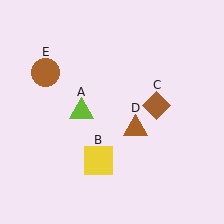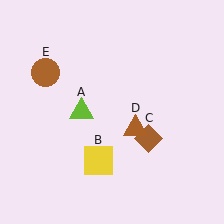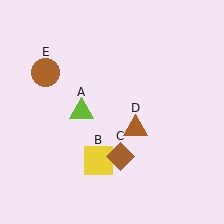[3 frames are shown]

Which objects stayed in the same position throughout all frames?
Lime triangle (object A) and yellow square (object B) and brown triangle (object D) and brown circle (object E) remained stationary.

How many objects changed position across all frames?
1 object changed position: brown diamond (object C).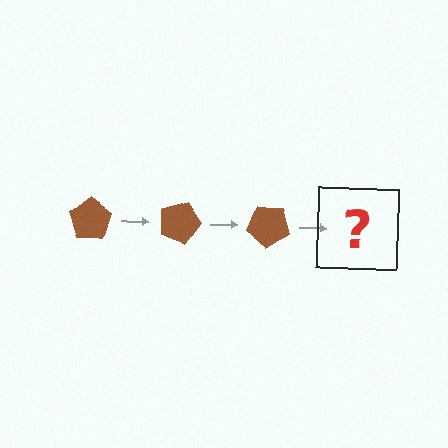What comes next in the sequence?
The next element should be a brown pentagon rotated 60 degrees.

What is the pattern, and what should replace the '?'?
The pattern is that the pentagon rotates 20 degrees each step. The '?' should be a brown pentagon rotated 60 degrees.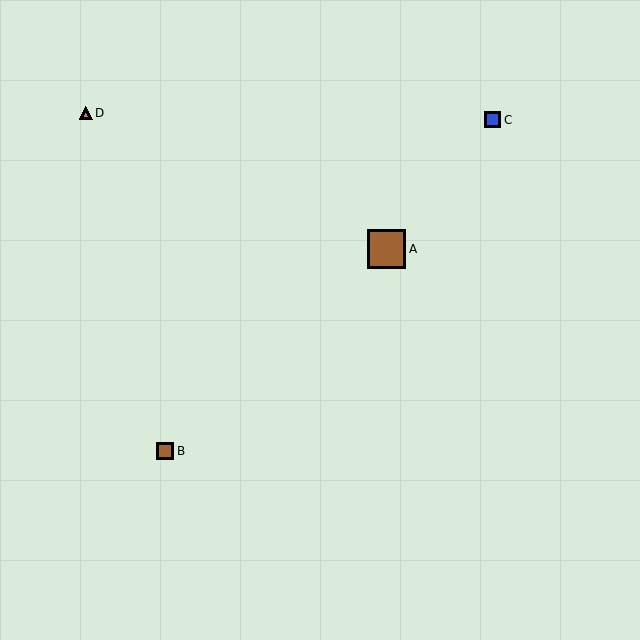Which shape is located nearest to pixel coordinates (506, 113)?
The blue square (labeled C) at (493, 120) is nearest to that location.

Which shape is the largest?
The brown square (labeled A) is the largest.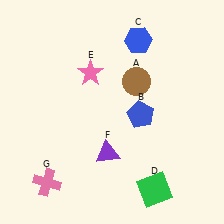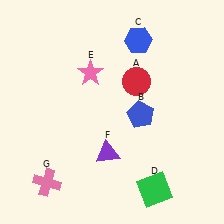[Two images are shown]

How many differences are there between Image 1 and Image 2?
There is 1 difference between the two images.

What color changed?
The circle (A) changed from brown in Image 1 to red in Image 2.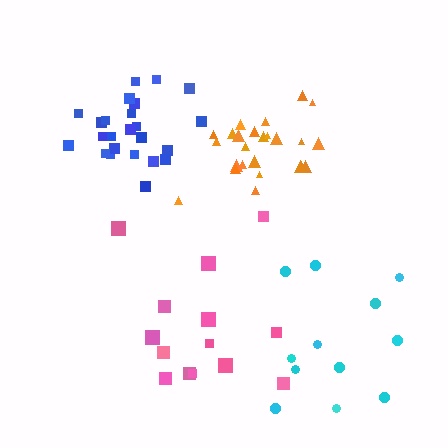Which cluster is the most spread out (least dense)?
Cyan.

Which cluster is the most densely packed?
Blue.